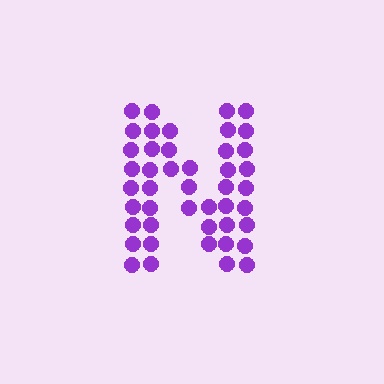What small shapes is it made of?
It is made of small circles.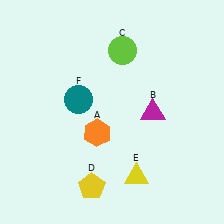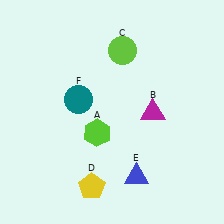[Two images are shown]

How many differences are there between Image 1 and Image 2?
There are 2 differences between the two images.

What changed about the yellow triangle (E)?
In Image 1, E is yellow. In Image 2, it changed to blue.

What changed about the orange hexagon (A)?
In Image 1, A is orange. In Image 2, it changed to lime.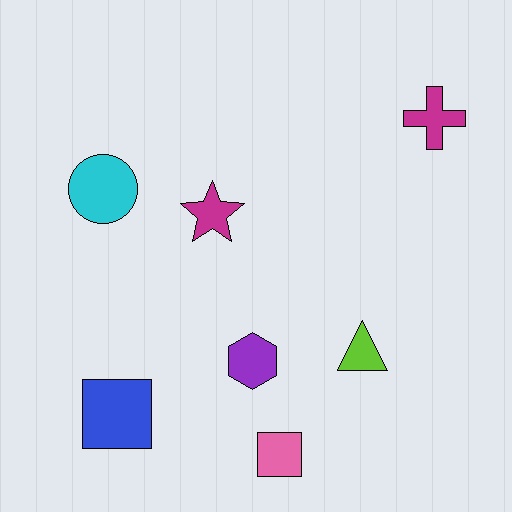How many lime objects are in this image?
There is 1 lime object.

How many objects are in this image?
There are 7 objects.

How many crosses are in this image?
There is 1 cross.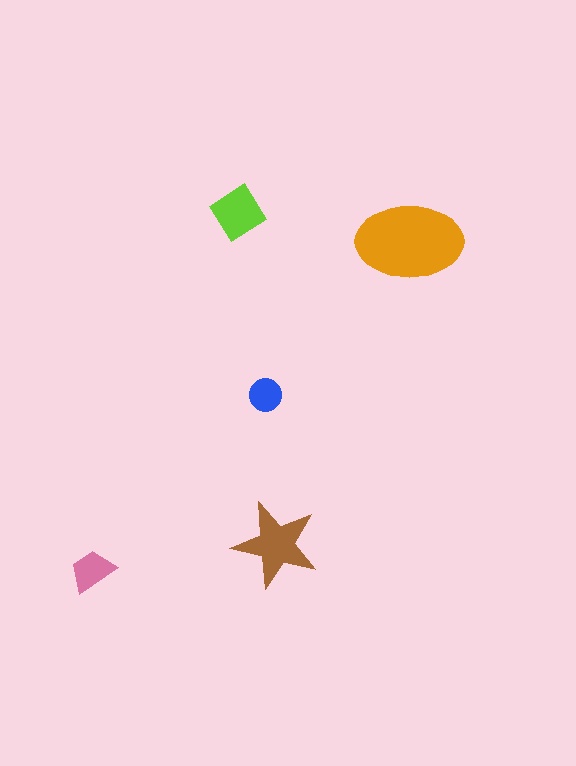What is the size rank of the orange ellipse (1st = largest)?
1st.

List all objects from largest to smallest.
The orange ellipse, the brown star, the lime diamond, the pink trapezoid, the blue circle.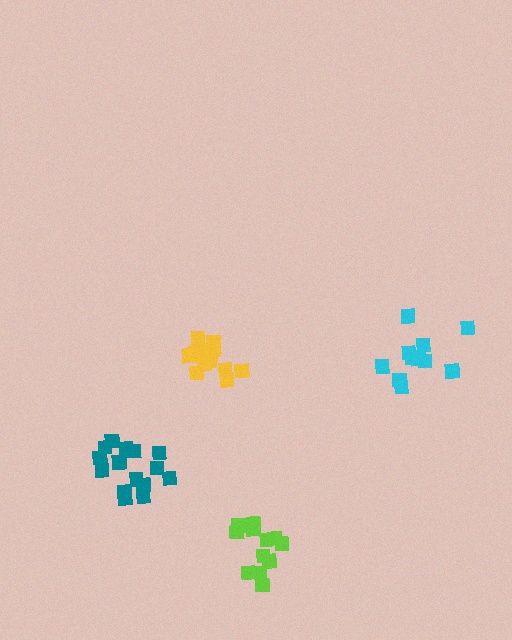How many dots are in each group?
Group 1: 12 dots, Group 2: 14 dots, Group 3: 11 dots, Group 4: 15 dots (52 total).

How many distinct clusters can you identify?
There are 4 distinct clusters.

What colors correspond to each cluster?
The clusters are colored: lime, yellow, cyan, teal.